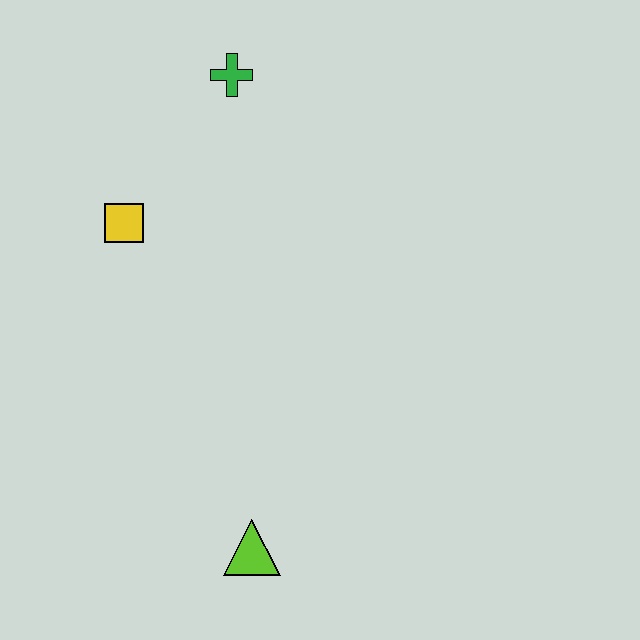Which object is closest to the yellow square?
The green cross is closest to the yellow square.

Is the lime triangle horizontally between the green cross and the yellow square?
No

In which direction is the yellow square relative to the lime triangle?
The yellow square is above the lime triangle.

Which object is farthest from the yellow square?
The lime triangle is farthest from the yellow square.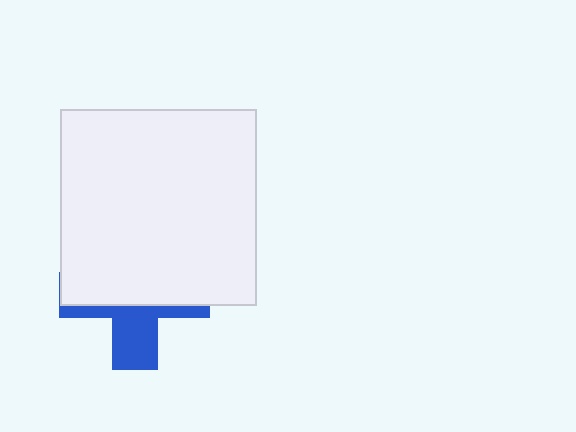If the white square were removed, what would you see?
You would see the complete blue cross.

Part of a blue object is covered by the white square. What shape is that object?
It is a cross.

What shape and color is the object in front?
The object in front is a white square.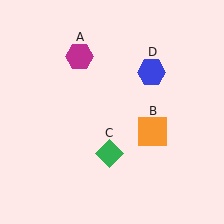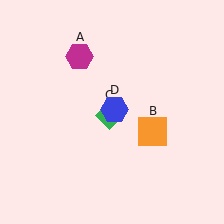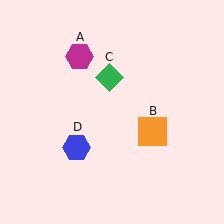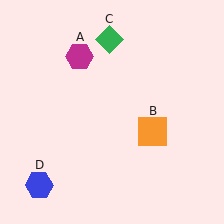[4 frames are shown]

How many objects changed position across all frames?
2 objects changed position: green diamond (object C), blue hexagon (object D).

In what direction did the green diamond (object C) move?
The green diamond (object C) moved up.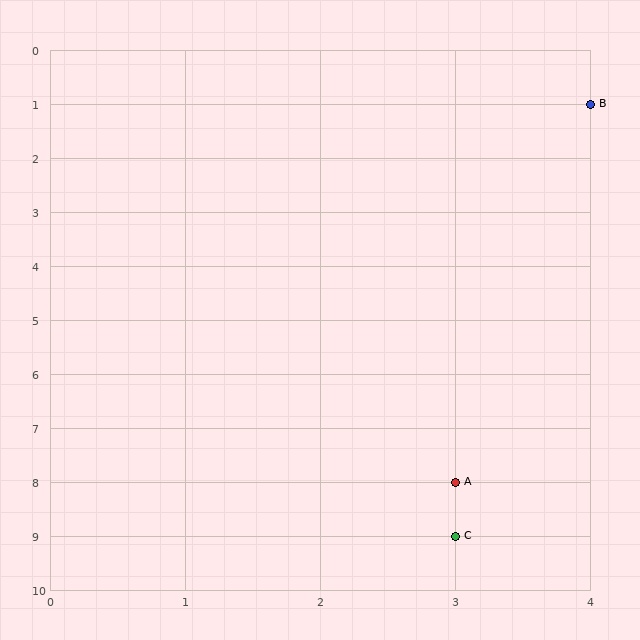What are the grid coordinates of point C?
Point C is at grid coordinates (3, 9).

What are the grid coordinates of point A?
Point A is at grid coordinates (3, 8).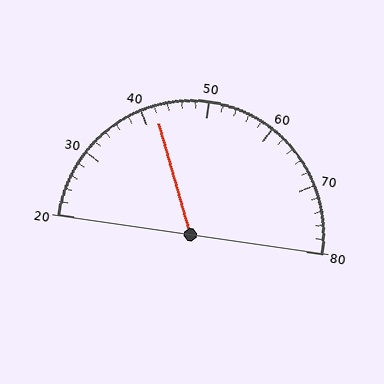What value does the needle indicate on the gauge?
The needle indicates approximately 42.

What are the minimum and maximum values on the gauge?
The gauge ranges from 20 to 80.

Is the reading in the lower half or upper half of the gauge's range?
The reading is in the lower half of the range (20 to 80).